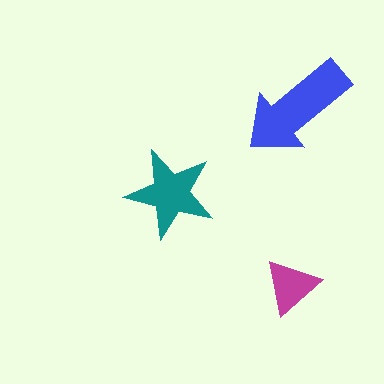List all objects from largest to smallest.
The blue arrow, the teal star, the magenta triangle.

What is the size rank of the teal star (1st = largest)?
2nd.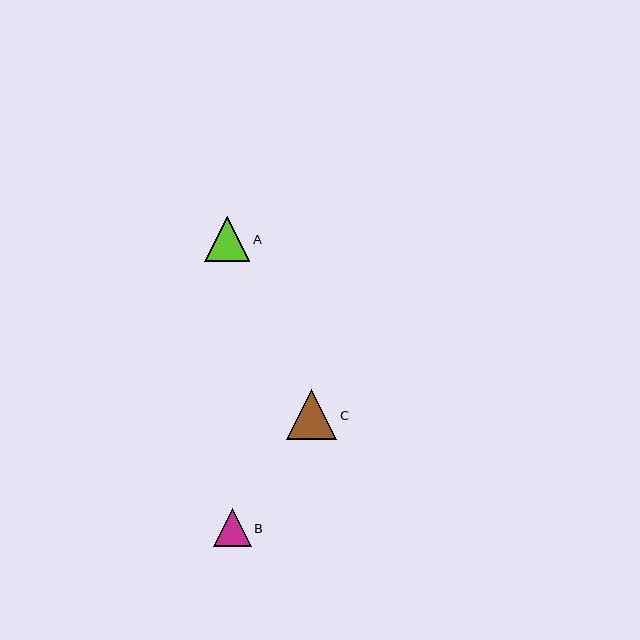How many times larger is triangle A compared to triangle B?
Triangle A is approximately 1.2 times the size of triangle B.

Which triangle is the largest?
Triangle C is the largest with a size of approximately 50 pixels.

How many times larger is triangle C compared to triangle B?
Triangle C is approximately 1.4 times the size of triangle B.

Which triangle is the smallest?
Triangle B is the smallest with a size of approximately 37 pixels.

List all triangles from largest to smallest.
From largest to smallest: C, A, B.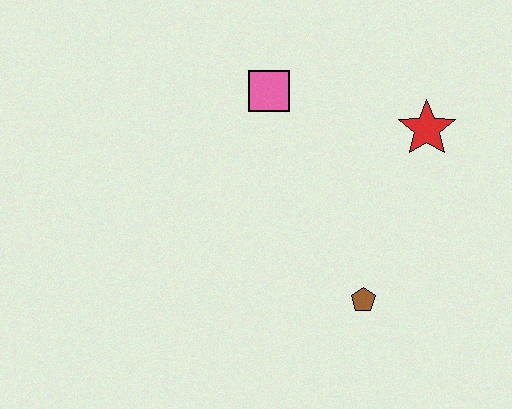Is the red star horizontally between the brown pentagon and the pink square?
No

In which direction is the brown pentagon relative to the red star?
The brown pentagon is below the red star.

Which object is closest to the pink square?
The red star is closest to the pink square.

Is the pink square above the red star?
Yes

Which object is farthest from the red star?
The brown pentagon is farthest from the red star.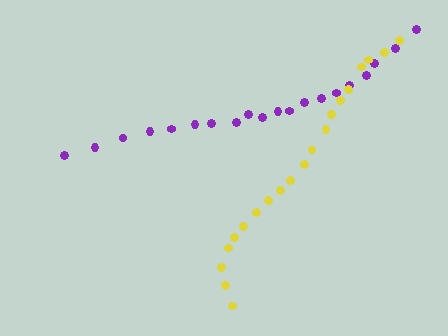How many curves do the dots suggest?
There are 2 distinct paths.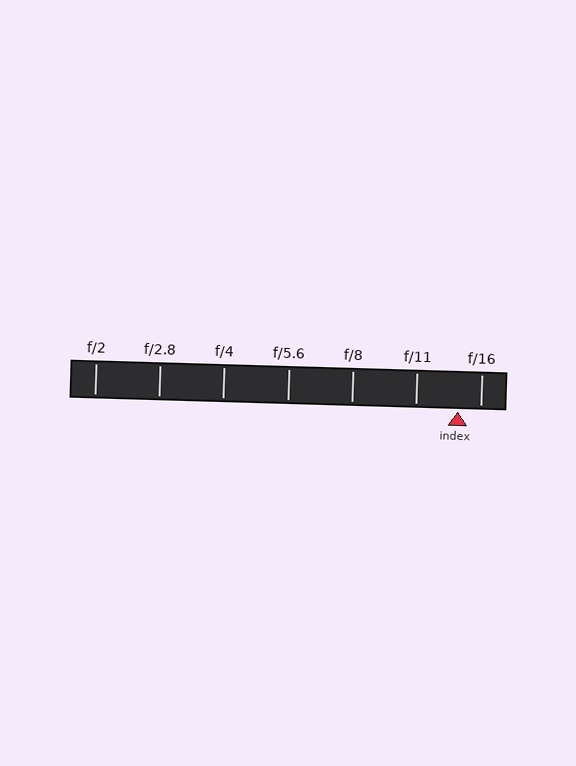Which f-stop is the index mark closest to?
The index mark is closest to f/16.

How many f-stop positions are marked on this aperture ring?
There are 7 f-stop positions marked.